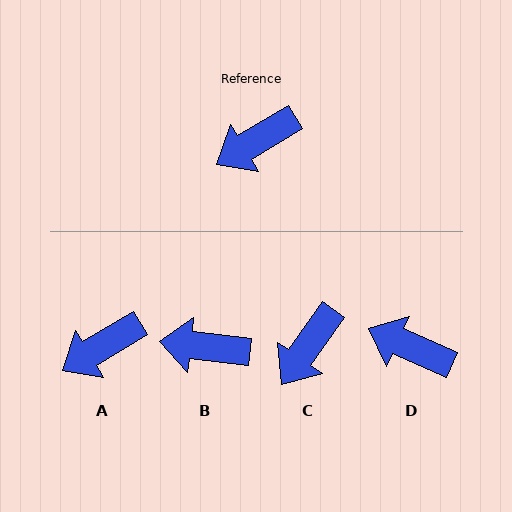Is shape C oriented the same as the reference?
No, it is off by about 24 degrees.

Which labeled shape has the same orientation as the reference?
A.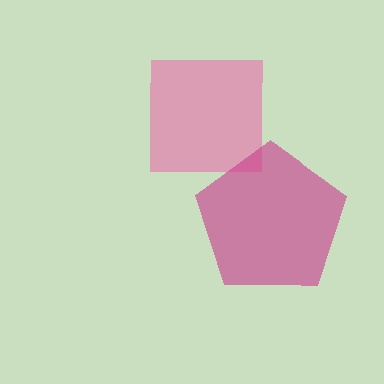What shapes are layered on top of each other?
The layered shapes are: a pink square, a magenta pentagon.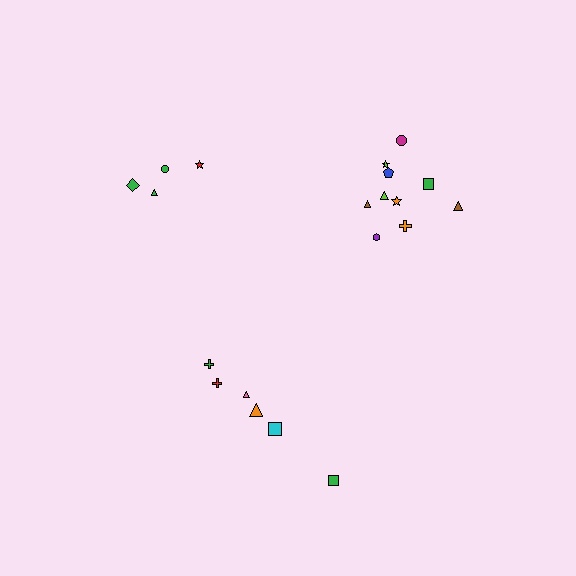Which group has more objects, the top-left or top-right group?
The top-right group.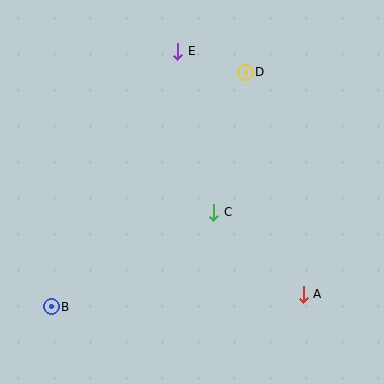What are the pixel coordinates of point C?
Point C is at (214, 213).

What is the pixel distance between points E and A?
The distance between E and A is 273 pixels.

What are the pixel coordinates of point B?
Point B is at (51, 307).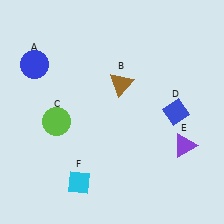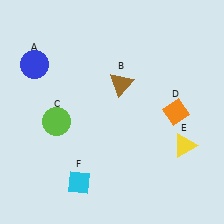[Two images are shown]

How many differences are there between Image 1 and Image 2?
There are 2 differences between the two images.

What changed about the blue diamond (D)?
In Image 1, D is blue. In Image 2, it changed to orange.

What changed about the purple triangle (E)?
In Image 1, E is purple. In Image 2, it changed to yellow.